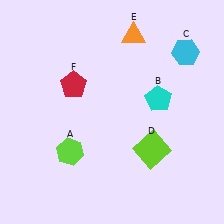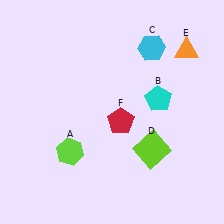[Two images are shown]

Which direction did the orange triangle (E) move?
The orange triangle (E) moved right.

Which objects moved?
The objects that moved are: the cyan hexagon (C), the orange triangle (E), the red pentagon (F).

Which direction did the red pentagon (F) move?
The red pentagon (F) moved right.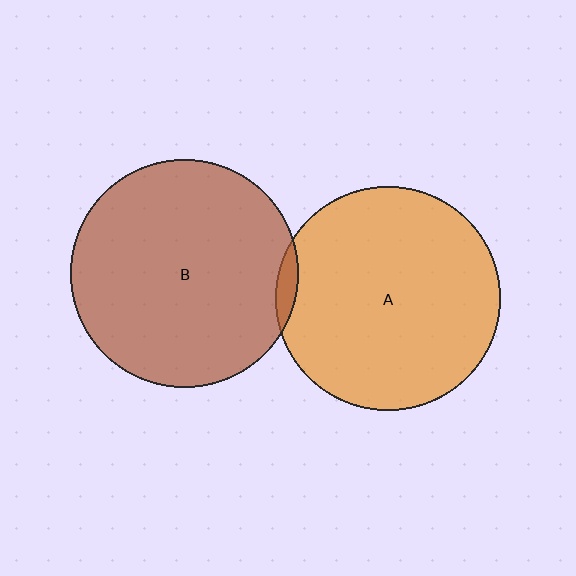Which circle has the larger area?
Circle B (brown).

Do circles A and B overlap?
Yes.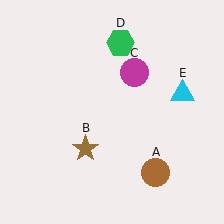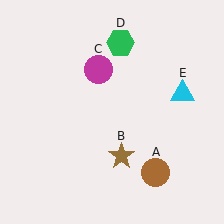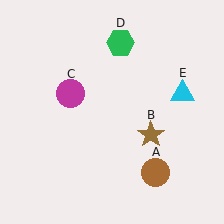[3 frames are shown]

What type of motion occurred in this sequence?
The brown star (object B), magenta circle (object C) rotated counterclockwise around the center of the scene.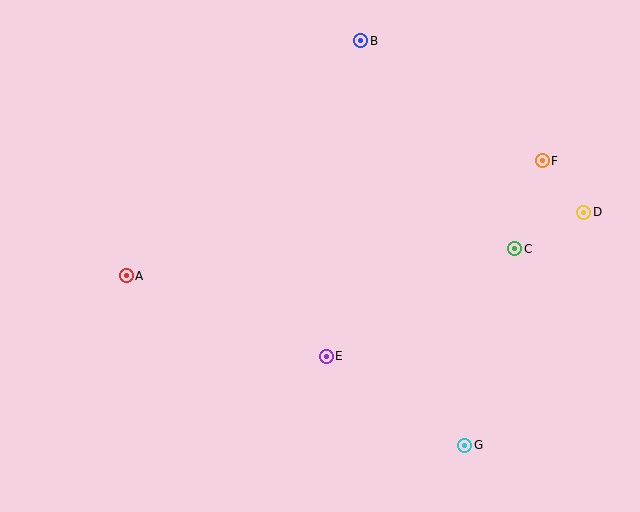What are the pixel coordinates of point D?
Point D is at (584, 212).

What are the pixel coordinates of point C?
Point C is at (515, 249).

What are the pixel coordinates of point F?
Point F is at (542, 161).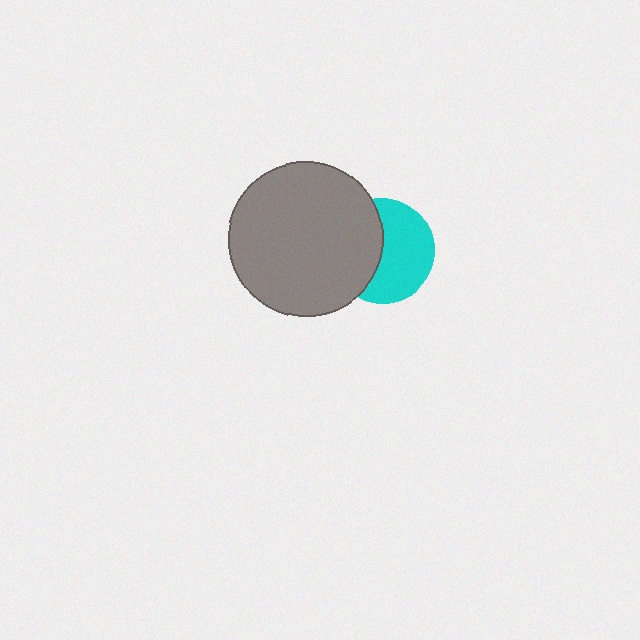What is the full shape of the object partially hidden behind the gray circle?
The partially hidden object is a cyan circle.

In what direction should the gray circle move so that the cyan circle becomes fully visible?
The gray circle should move left. That is the shortest direction to clear the overlap and leave the cyan circle fully visible.